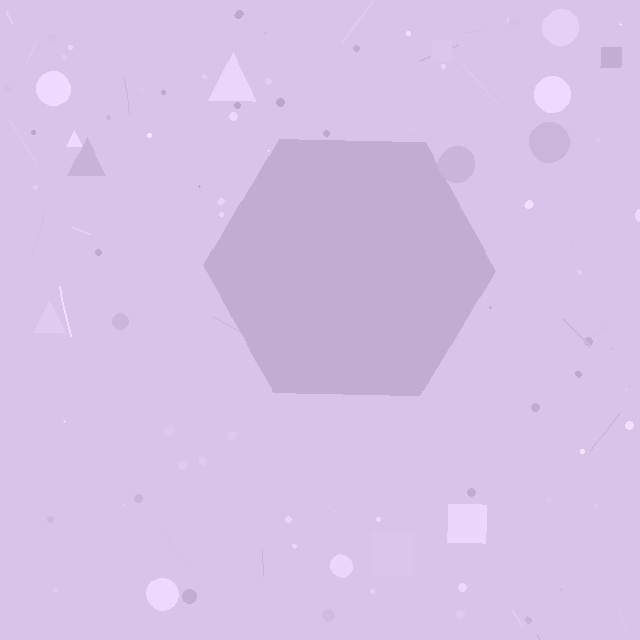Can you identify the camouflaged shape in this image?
The camouflaged shape is a hexagon.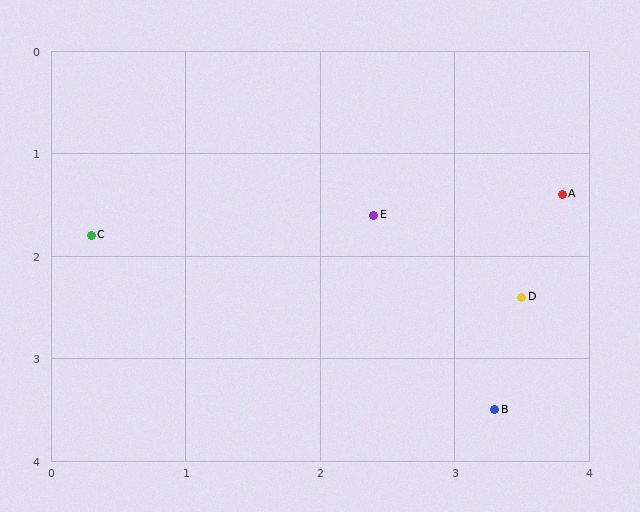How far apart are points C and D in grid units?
Points C and D are about 3.3 grid units apart.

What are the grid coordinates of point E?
Point E is at approximately (2.4, 1.6).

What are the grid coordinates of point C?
Point C is at approximately (0.3, 1.8).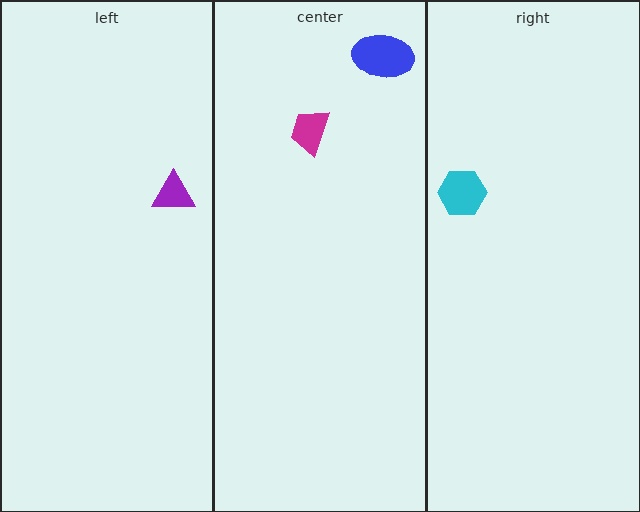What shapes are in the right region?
The cyan hexagon.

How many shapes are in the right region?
1.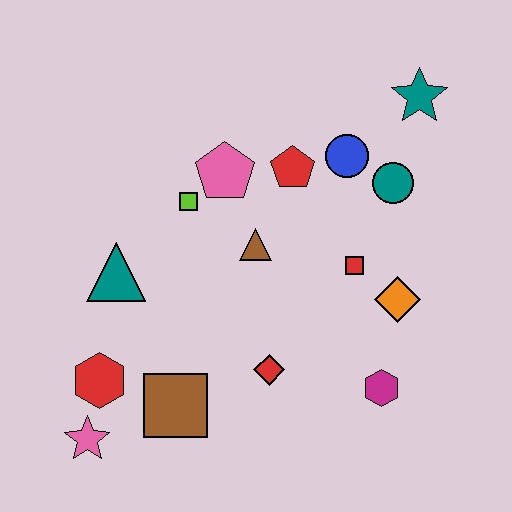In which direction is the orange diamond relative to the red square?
The orange diamond is to the right of the red square.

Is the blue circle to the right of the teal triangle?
Yes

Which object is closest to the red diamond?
The brown square is closest to the red diamond.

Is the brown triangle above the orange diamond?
Yes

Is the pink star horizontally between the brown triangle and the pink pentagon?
No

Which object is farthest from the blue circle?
The pink star is farthest from the blue circle.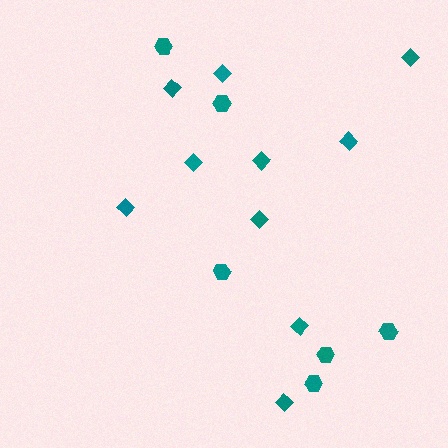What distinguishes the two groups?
There are 2 groups: one group of hexagons (6) and one group of diamonds (10).